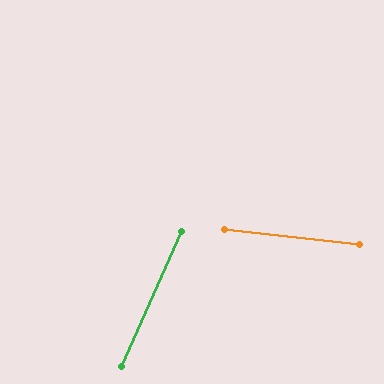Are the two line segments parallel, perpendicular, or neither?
Neither parallel nor perpendicular — they differ by about 73°.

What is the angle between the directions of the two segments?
Approximately 73 degrees.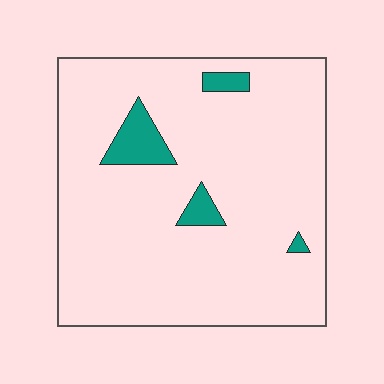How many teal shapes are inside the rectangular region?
4.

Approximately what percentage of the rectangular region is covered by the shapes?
Approximately 5%.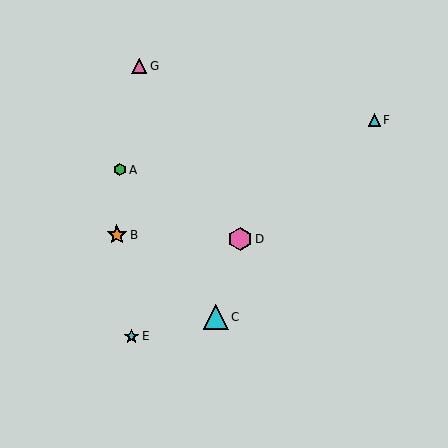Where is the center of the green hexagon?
The center of the green hexagon is at (120, 170).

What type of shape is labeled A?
Shape A is a green hexagon.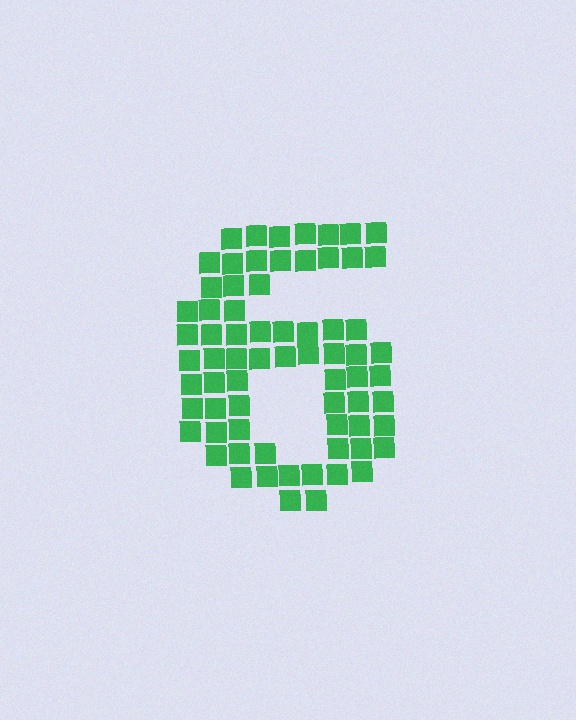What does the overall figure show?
The overall figure shows the digit 6.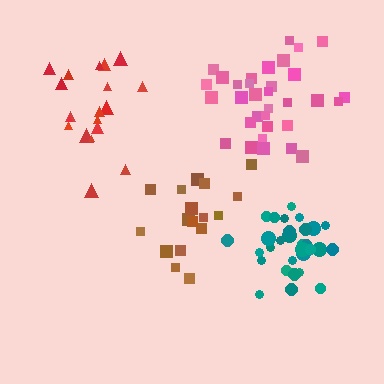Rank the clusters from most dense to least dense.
teal, pink, brown, red.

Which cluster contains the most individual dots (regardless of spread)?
Pink (33).